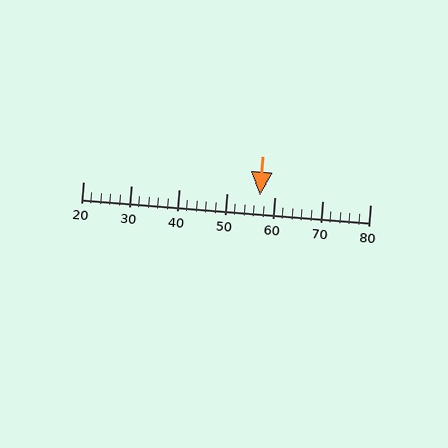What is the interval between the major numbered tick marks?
The major tick marks are spaced 10 units apart.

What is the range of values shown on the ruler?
The ruler shows values from 20 to 80.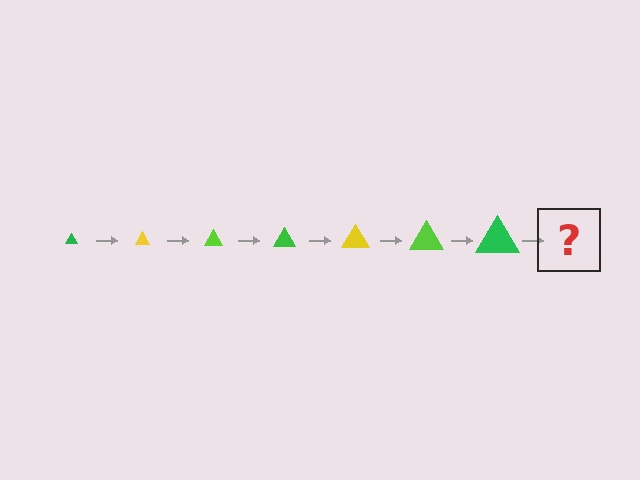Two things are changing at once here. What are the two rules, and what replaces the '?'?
The two rules are that the triangle grows larger each step and the color cycles through green, yellow, and lime. The '?' should be a yellow triangle, larger than the previous one.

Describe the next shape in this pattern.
It should be a yellow triangle, larger than the previous one.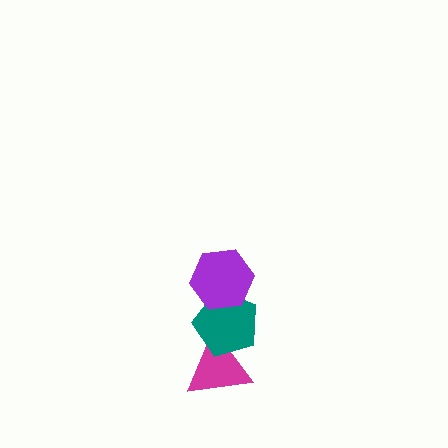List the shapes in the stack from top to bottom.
From top to bottom: the purple hexagon, the teal pentagon, the magenta triangle.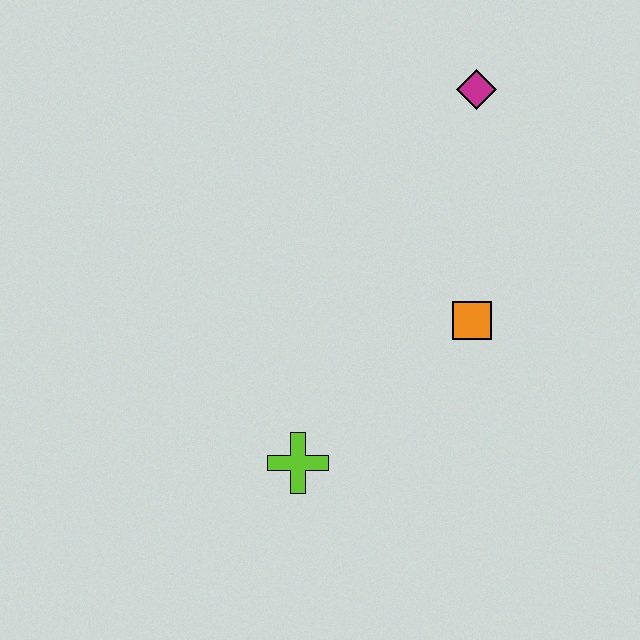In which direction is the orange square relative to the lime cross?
The orange square is to the right of the lime cross.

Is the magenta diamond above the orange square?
Yes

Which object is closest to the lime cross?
The orange square is closest to the lime cross.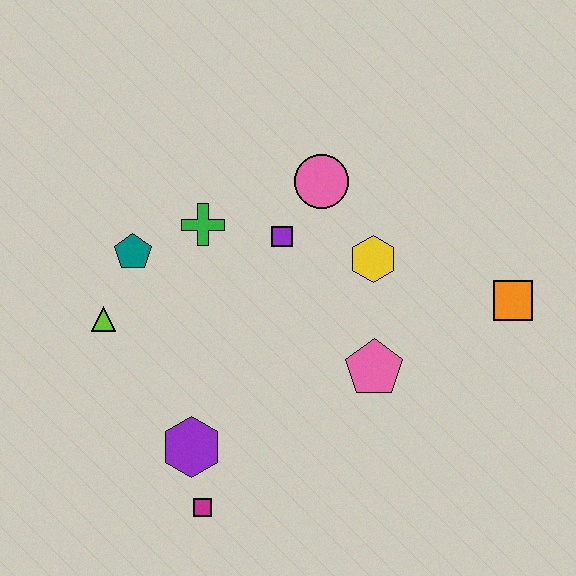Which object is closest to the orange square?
The yellow hexagon is closest to the orange square.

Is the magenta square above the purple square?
No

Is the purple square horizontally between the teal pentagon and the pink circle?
Yes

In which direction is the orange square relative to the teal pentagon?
The orange square is to the right of the teal pentagon.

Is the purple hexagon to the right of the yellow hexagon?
No